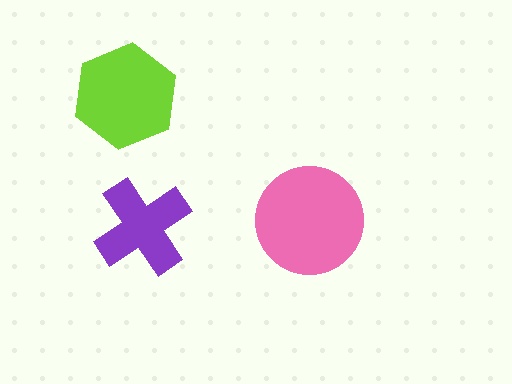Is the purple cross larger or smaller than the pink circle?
Smaller.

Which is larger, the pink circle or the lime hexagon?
The pink circle.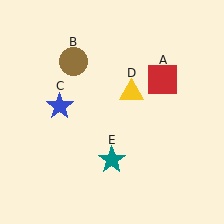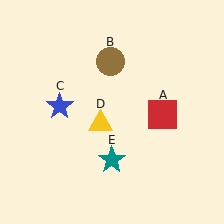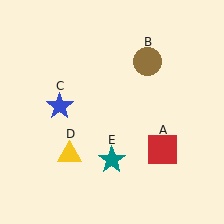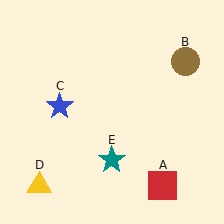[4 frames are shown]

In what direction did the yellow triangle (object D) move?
The yellow triangle (object D) moved down and to the left.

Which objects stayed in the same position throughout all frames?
Blue star (object C) and teal star (object E) remained stationary.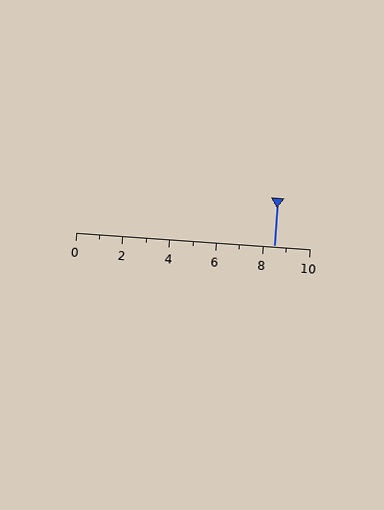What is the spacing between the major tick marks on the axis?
The major ticks are spaced 2 apart.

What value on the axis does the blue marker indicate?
The marker indicates approximately 8.5.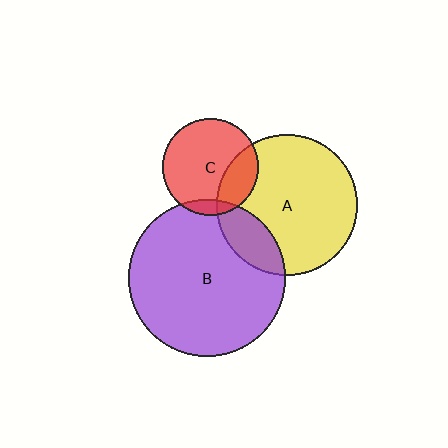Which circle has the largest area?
Circle B (purple).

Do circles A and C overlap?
Yes.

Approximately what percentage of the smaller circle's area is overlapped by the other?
Approximately 25%.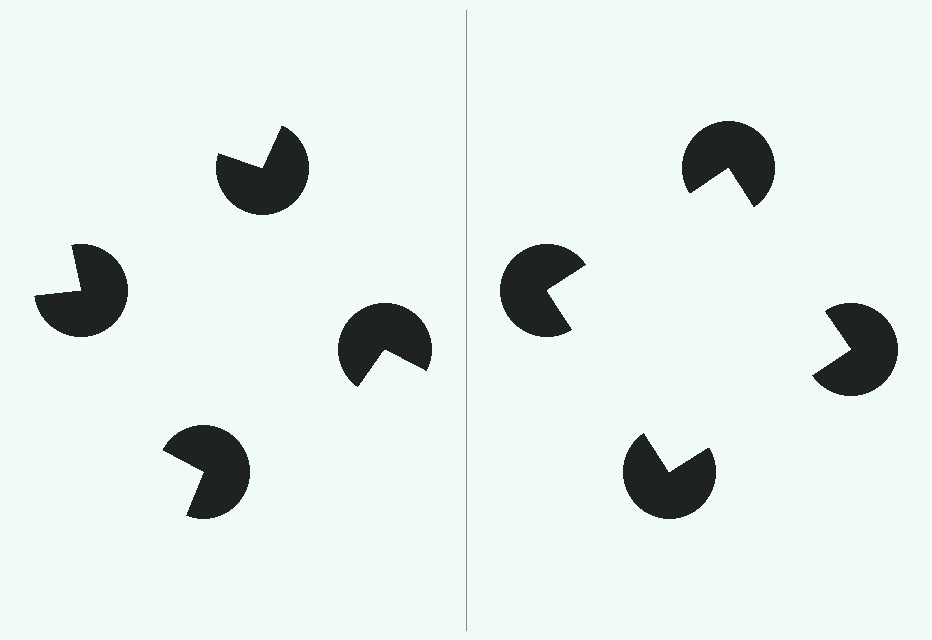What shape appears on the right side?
An illusory square.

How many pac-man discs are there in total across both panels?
8 — 4 on each side.